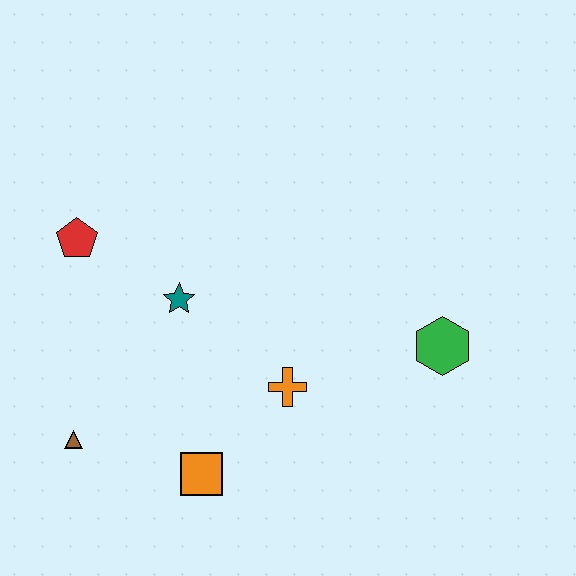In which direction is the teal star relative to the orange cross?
The teal star is to the left of the orange cross.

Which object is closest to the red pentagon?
The teal star is closest to the red pentagon.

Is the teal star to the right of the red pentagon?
Yes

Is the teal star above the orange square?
Yes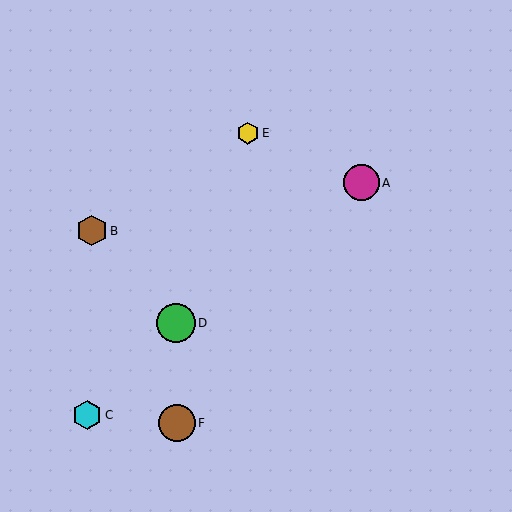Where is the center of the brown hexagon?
The center of the brown hexagon is at (92, 231).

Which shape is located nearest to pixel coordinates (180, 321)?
The green circle (labeled D) at (176, 323) is nearest to that location.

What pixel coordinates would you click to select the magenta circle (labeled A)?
Click at (362, 183) to select the magenta circle A.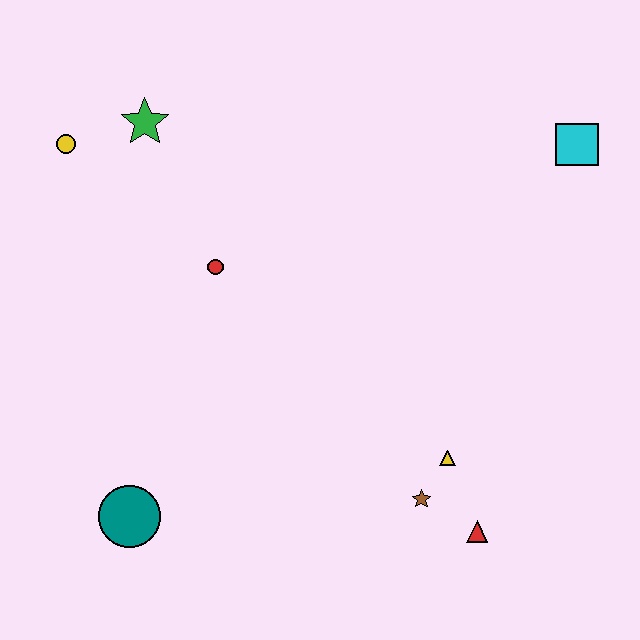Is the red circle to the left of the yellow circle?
No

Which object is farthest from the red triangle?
The yellow circle is farthest from the red triangle.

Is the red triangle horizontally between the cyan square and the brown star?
Yes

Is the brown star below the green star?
Yes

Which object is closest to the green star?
The yellow circle is closest to the green star.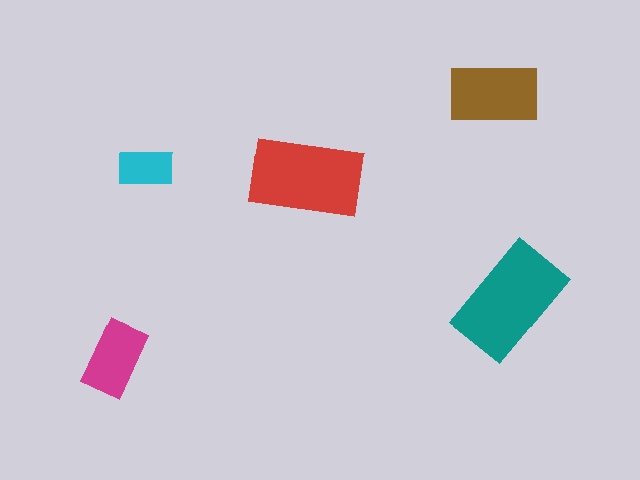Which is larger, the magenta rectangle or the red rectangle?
The red one.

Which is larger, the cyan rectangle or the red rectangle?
The red one.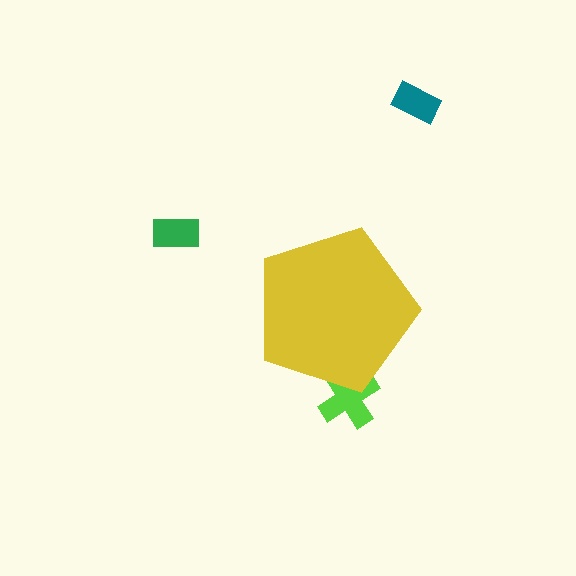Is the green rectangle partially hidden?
No, the green rectangle is fully visible.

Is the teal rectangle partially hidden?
No, the teal rectangle is fully visible.